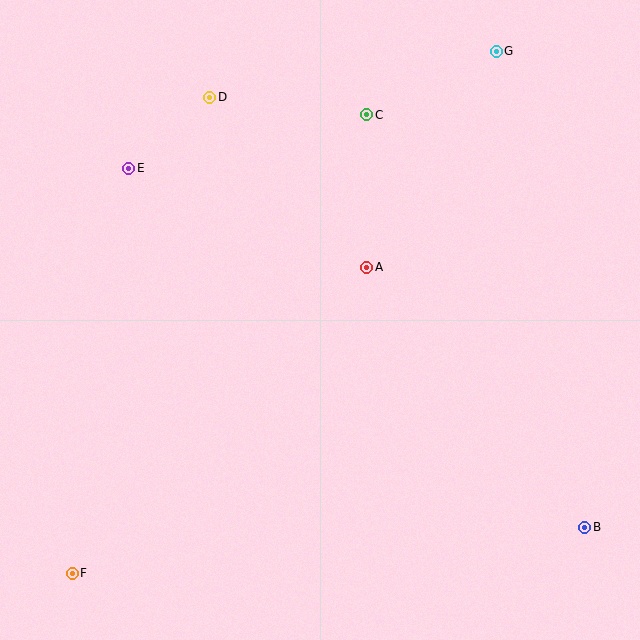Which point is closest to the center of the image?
Point A at (367, 267) is closest to the center.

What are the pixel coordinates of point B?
Point B is at (585, 527).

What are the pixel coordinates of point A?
Point A is at (367, 267).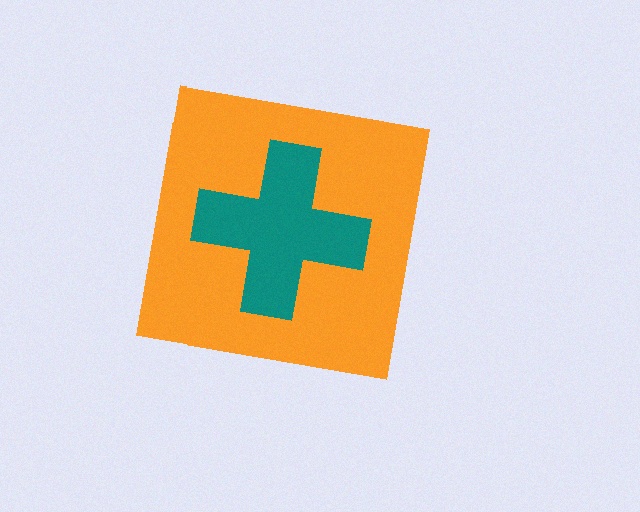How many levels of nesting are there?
2.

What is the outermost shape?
The orange square.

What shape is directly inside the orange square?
The teal cross.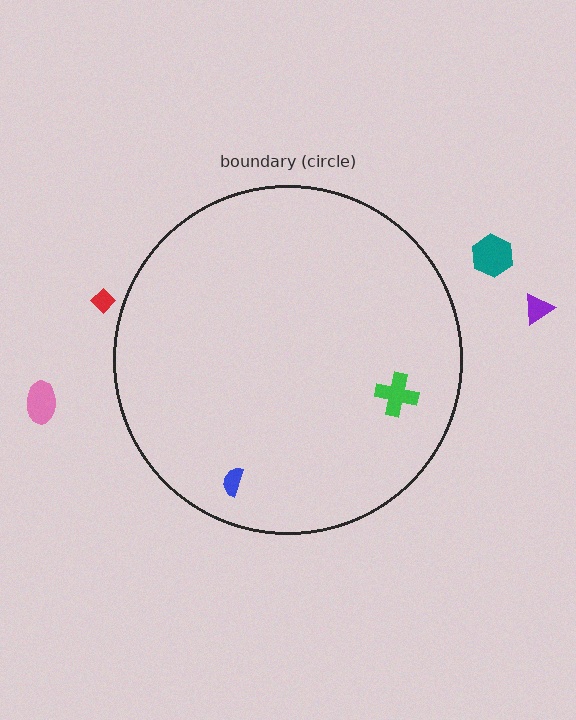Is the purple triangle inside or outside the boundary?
Outside.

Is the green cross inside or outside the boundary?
Inside.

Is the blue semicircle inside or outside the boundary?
Inside.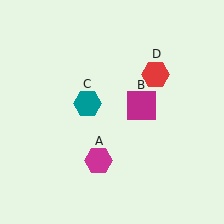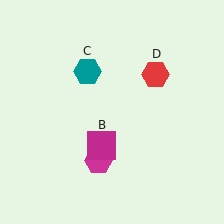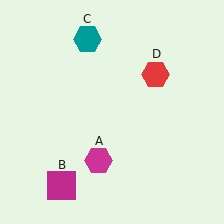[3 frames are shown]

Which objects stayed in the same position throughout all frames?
Magenta hexagon (object A) and red hexagon (object D) remained stationary.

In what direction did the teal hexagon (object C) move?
The teal hexagon (object C) moved up.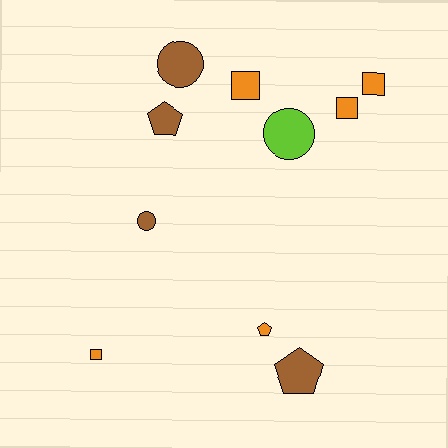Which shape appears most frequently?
Square, with 4 objects.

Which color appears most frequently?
Orange, with 5 objects.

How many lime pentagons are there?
There are no lime pentagons.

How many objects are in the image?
There are 10 objects.